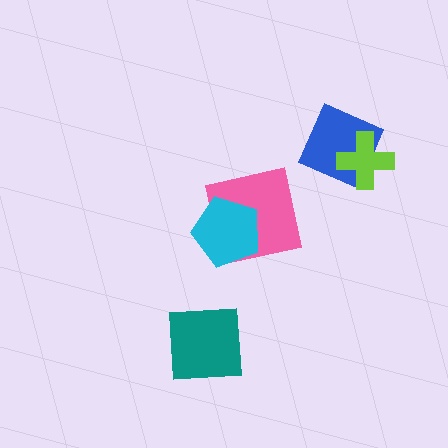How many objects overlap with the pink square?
1 object overlaps with the pink square.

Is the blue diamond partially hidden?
Yes, it is partially covered by another shape.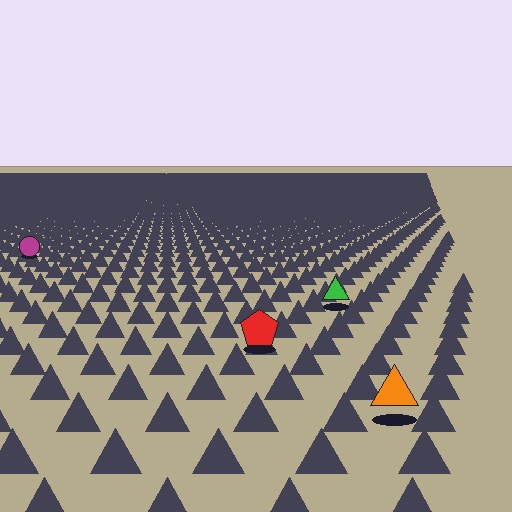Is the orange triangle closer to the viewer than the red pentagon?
Yes. The orange triangle is closer — you can tell from the texture gradient: the ground texture is coarser near it.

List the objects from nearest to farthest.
From nearest to farthest: the orange triangle, the red pentagon, the green triangle, the magenta circle.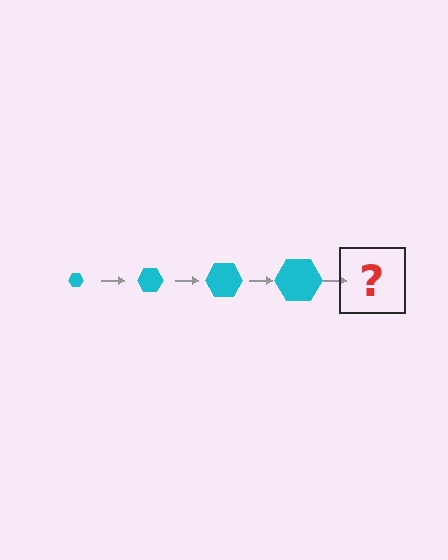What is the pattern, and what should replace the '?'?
The pattern is that the hexagon gets progressively larger each step. The '?' should be a cyan hexagon, larger than the previous one.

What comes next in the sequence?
The next element should be a cyan hexagon, larger than the previous one.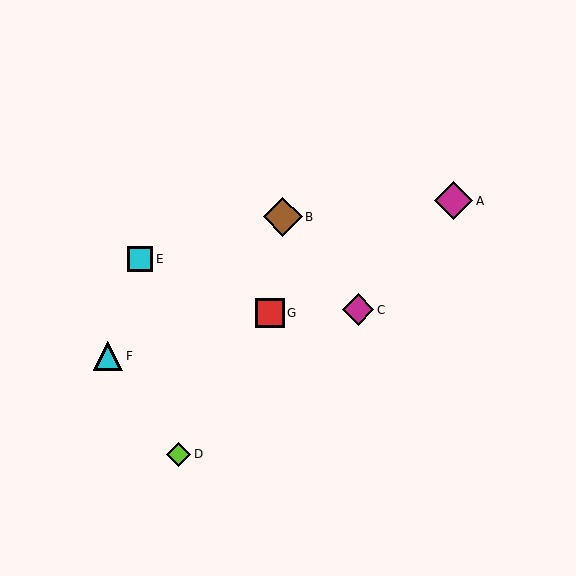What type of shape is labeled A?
Shape A is a magenta diamond.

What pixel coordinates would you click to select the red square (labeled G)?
Click at (270, 313) to select the red square G.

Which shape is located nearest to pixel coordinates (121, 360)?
The cyan triangle (labeled F) at (108, 356) is nearest to that location.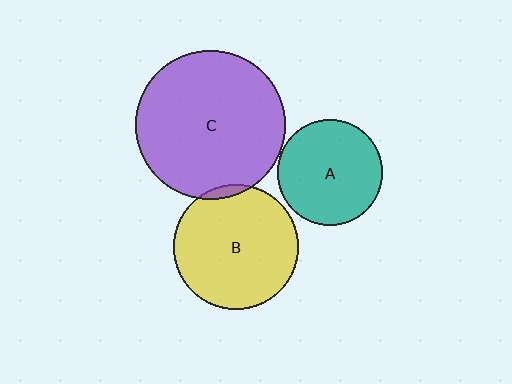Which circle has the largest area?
Circle C (purple).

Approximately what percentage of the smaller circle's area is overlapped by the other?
Approximately 5%.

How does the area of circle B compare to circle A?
Approximately 1.4 times.